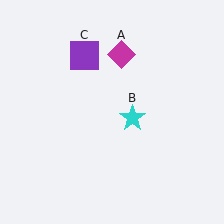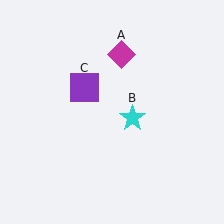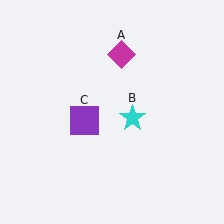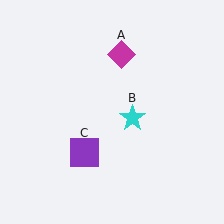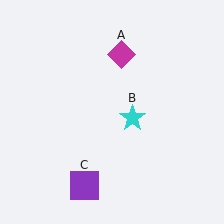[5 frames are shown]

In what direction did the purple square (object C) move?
The purple square (object C) moved down.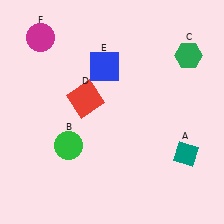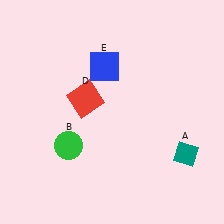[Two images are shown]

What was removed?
The green hexagon (C), the magenta circle (F) were removed in Image 2.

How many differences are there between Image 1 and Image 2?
There are 2 differences between the two images.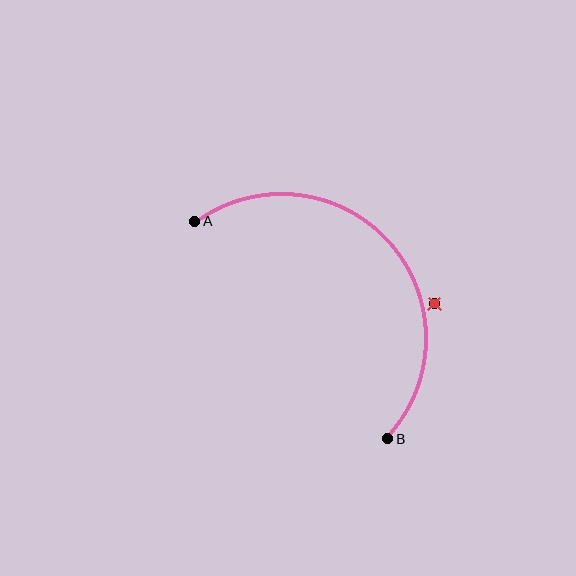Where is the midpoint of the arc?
The arc midpoint is the point on the curve farthest from the straight line joining A and B. It sits above and to the right of that line.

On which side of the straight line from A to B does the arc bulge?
The arc bulges above and to the right of the straight line connecting A and B.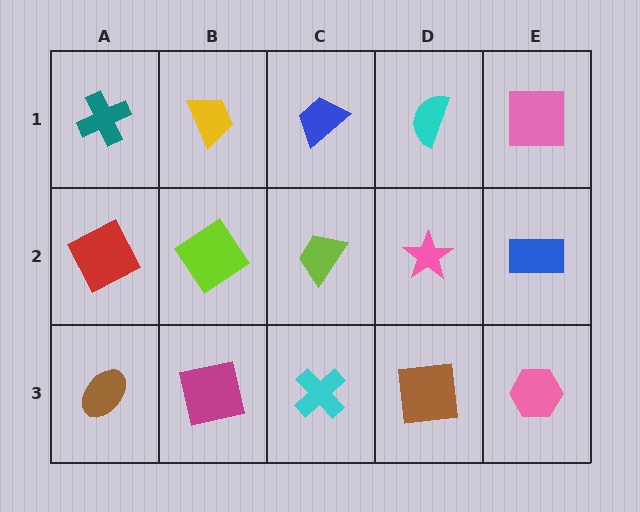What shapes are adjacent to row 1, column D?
A pink star (row 2, column D), a blue trapezoid (row 1, column C), a pink square (row 1, column E).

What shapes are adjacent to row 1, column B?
A lime diamond (row 2, column B), a teal cross (row 1, column A), a blue trapezoid (row 1, column C).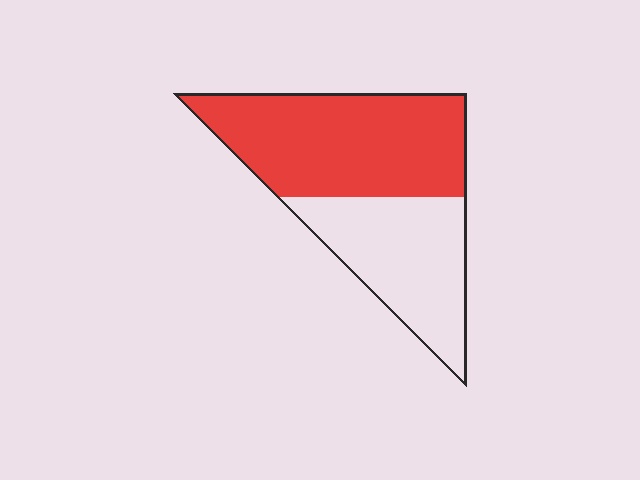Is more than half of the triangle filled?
Yes.